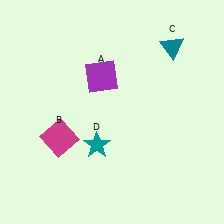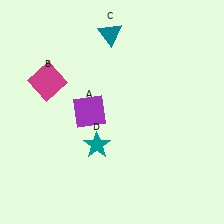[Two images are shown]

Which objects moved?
The objects that moved are: the purple square (A), the magenta square (B), the teal triangle (C).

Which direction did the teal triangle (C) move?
The teal triangle (C) moved left.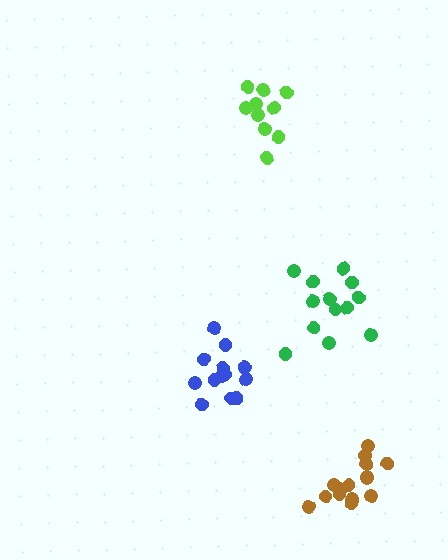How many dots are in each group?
Group 1: 13 dots, Group 2: 15 dots, Group 3: 13 dots, Group 4: 10 dots (51 total).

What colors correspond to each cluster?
The clusters are colored: blue, brown, green, lime.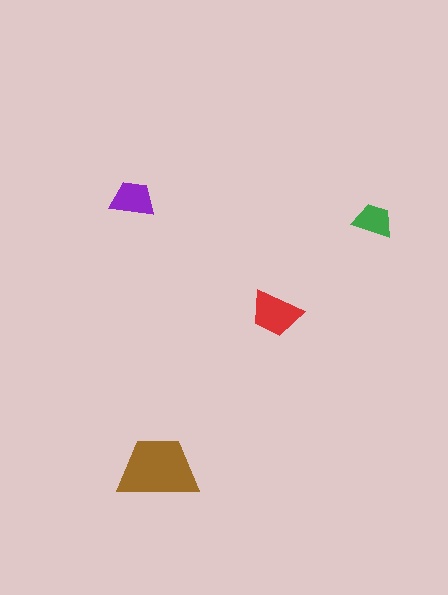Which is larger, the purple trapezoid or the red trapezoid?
The red one.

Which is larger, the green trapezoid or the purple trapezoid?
The purple one.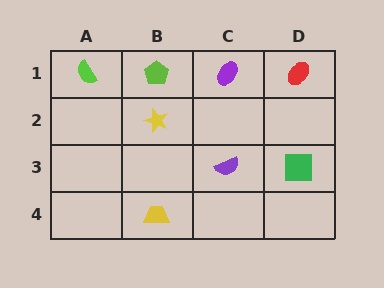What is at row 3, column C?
A purple semicircle.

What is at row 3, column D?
A green square.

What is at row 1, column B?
A lime pentagon.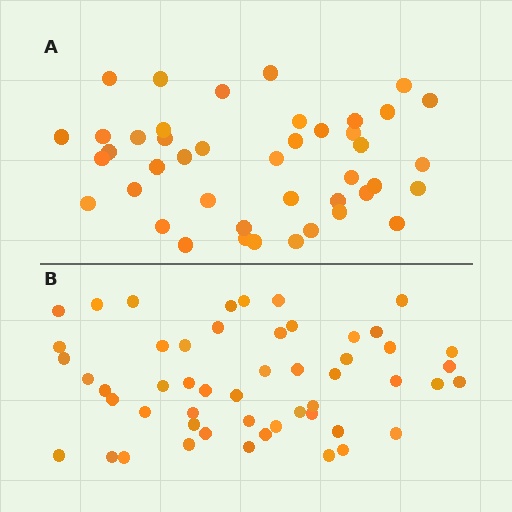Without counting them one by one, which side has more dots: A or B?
Region B (the bottom region) has more dots.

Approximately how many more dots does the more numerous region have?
Region B has roughly 8 or so more dots than region A.